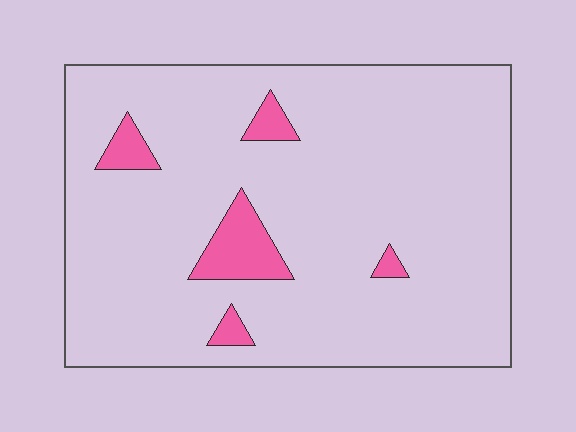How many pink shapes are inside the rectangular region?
5.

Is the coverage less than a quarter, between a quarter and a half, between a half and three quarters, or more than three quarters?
Less than a quarter.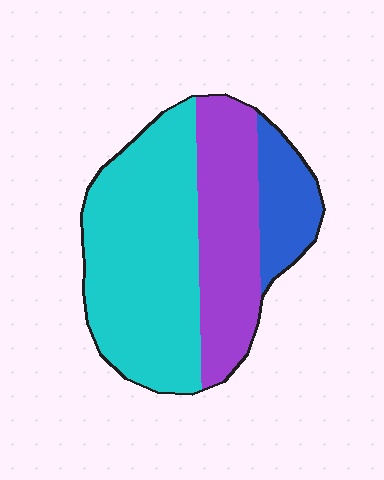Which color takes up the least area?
Blue, at roughly 15%.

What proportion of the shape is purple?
Purple covers roughly 30% of the shape.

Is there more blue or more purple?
Purple.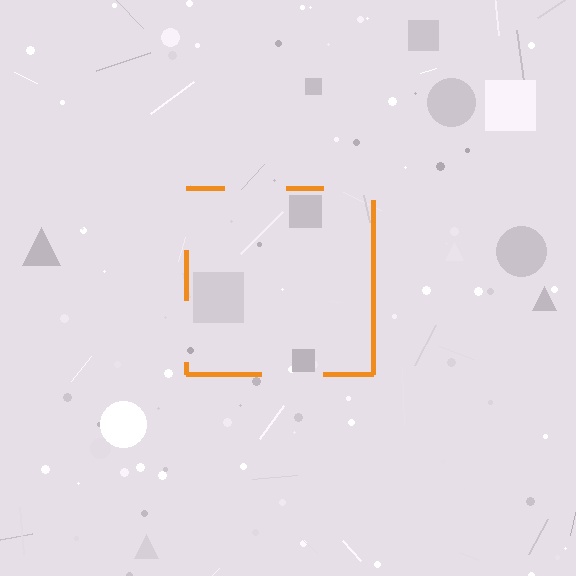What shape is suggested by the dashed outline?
The dashed outline suggests a square.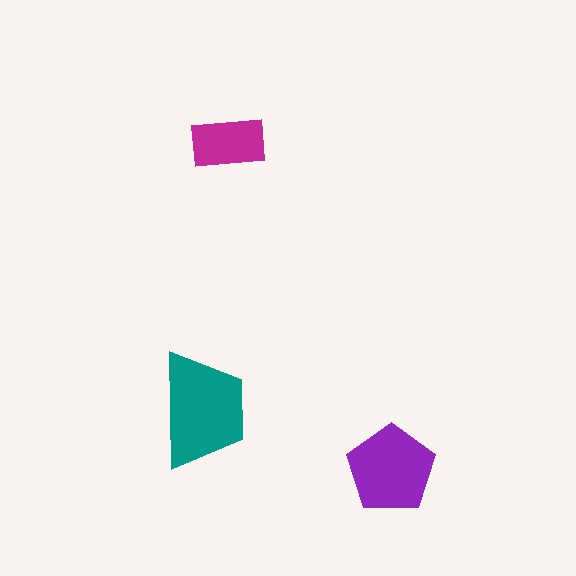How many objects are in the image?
There are 3 objects in the image.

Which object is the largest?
The teal trapezoid.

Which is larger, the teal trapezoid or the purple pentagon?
The teal trapezoid.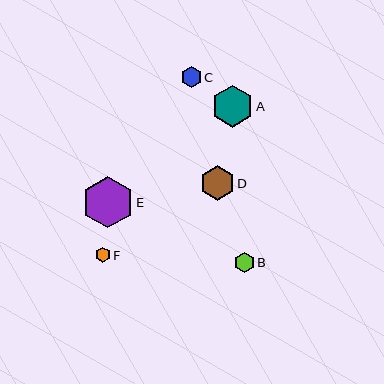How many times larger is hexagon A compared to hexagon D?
Hexagon A is approximately 1.2 times the size of hexagon D.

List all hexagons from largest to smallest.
From largest to smallest: E, A, D, C, B, F.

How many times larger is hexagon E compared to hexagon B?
Hexagon E is approximately 2.5 times the size of hexagon B.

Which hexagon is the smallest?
Hexagon F is the smallest with a size of approximately 15 pixels.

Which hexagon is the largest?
Hexagon E is the largest with a size of approximately 51 pixels.